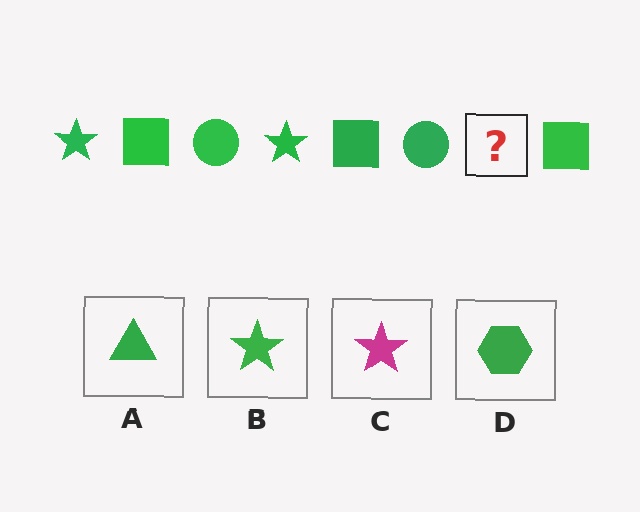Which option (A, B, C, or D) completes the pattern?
B.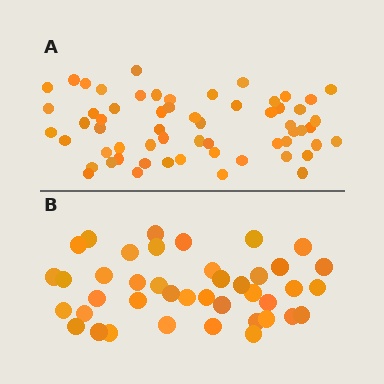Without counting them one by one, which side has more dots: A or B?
Region A (the top region) has more dots.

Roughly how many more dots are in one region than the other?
Region A has approximately 20 more dots than region B.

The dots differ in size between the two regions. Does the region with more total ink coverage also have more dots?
No. Region B has more total ink coverage because its dots are larger, but region A actually contains more individual dots. Total area can be misleading — the number of items is what matters here.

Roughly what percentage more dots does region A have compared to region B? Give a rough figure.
About 45% more.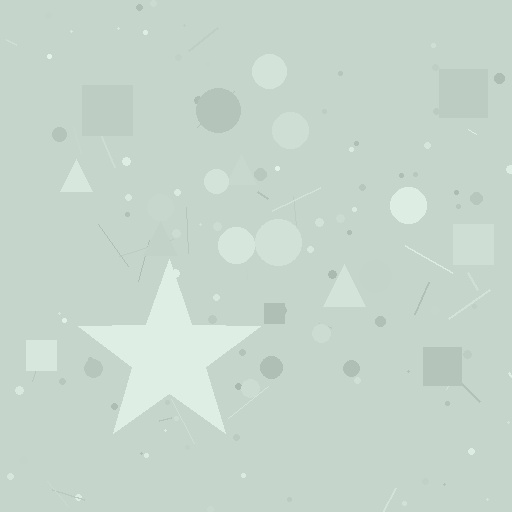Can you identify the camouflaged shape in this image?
The camouflaged shape is a star.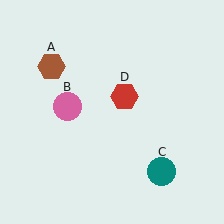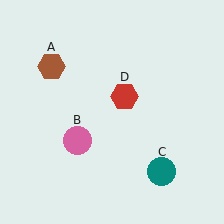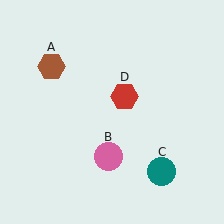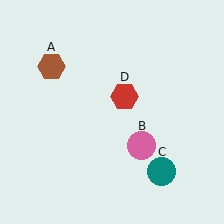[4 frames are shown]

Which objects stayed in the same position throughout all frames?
Brown hexagon (object A) and teal circle (object C) and red hexagon (object D) remained stationary.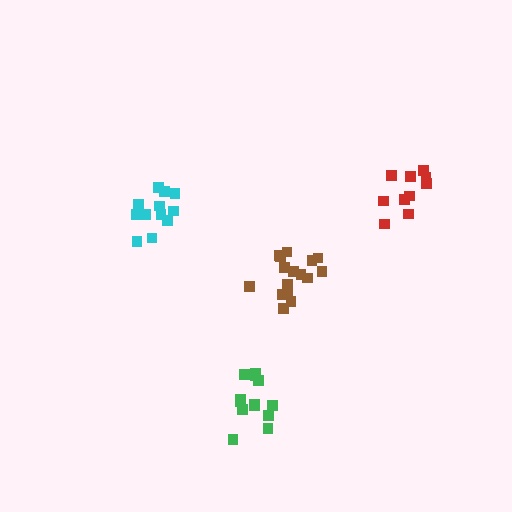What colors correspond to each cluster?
The clusters are colored: green, red, brown, cyan.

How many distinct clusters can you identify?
There are 4 distinct clusters.